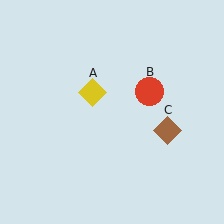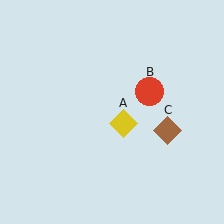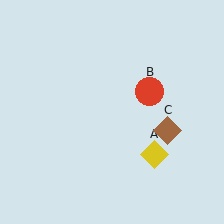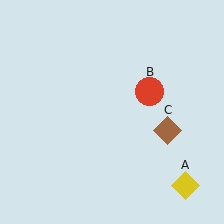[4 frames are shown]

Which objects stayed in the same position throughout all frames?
Red circle (object B) and brown diamond (object C) remained stationary.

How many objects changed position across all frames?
1 object changed position: yellow diamond (object A).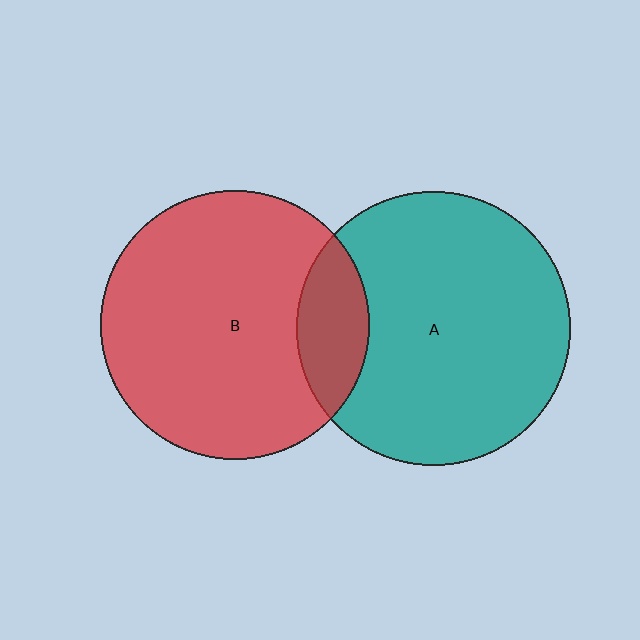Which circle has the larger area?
Circle A (teal).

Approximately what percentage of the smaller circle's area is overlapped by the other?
Approximately 15%.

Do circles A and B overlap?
Yes.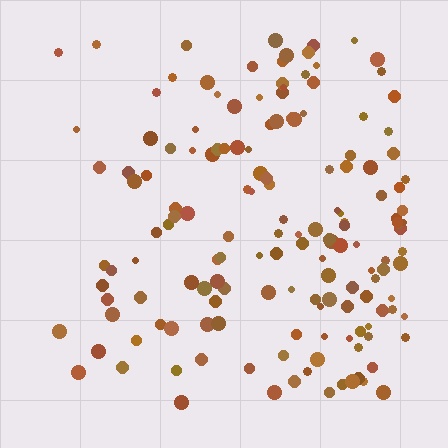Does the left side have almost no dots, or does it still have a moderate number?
Still a moderate number, just noticeably fewer than the right.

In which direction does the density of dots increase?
From left to right, with the right side densest.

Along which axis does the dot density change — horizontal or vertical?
Horizontal.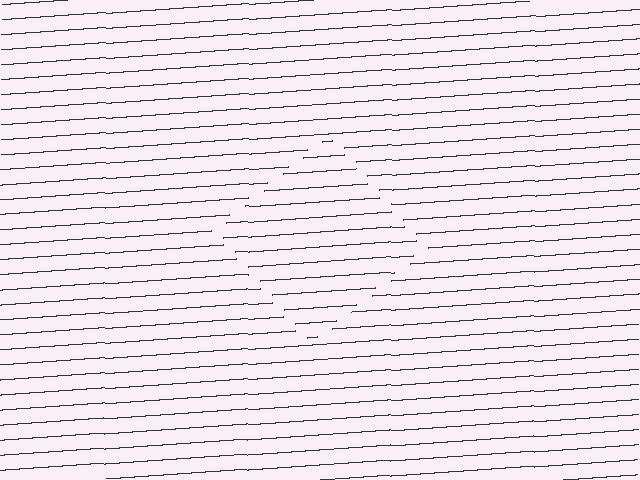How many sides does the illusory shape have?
4 sides — the line-ends trace a square.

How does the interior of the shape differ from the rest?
The interior of the shape contains the same grating, shifted by half a period — the contour is defined by the phase discontinuity where line-ends from the inner and outer gratings abut.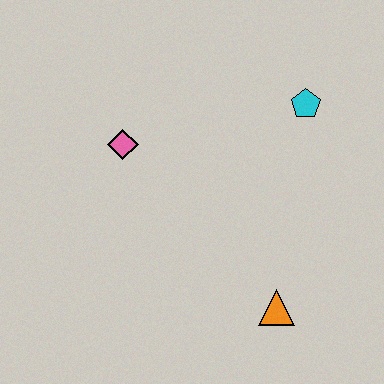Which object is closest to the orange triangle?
The cyan pentagon is closest to the orange triangle.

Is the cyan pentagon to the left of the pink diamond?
No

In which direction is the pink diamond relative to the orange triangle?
The pink diamond is above the orange triangle.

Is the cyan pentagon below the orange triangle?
No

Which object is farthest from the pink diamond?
The orange triangle is farthest from the pink diamond.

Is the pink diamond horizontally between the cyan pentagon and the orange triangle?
No